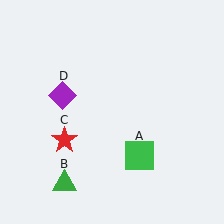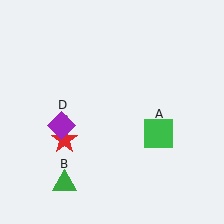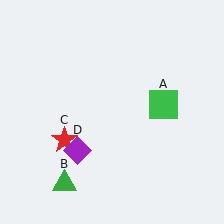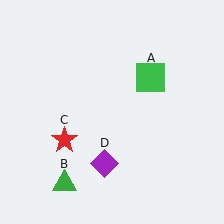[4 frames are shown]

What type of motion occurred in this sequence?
The green square (object A), purple diamond (object D) rotated counterclockwise around the center of the scene.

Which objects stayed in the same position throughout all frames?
Green triangle (object B) and red star (object C) remained stationary.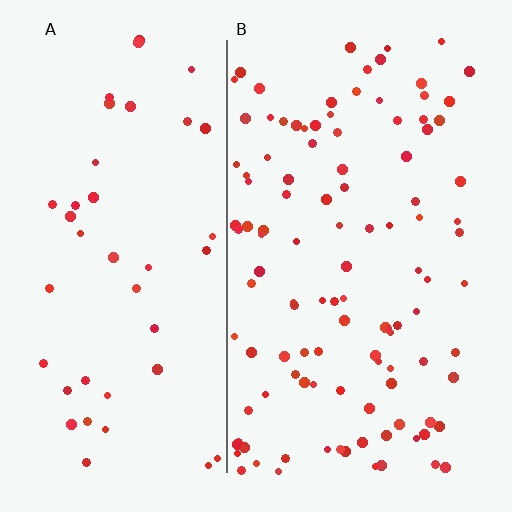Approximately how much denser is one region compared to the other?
Approximately 2.6× — region B over region A.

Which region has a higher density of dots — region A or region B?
B (the right).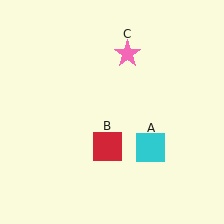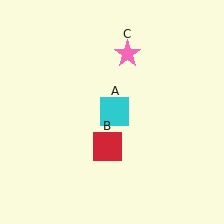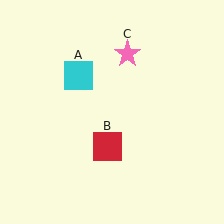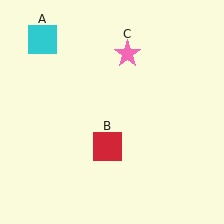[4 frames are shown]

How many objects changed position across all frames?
1 object changed position: cyan square (object A).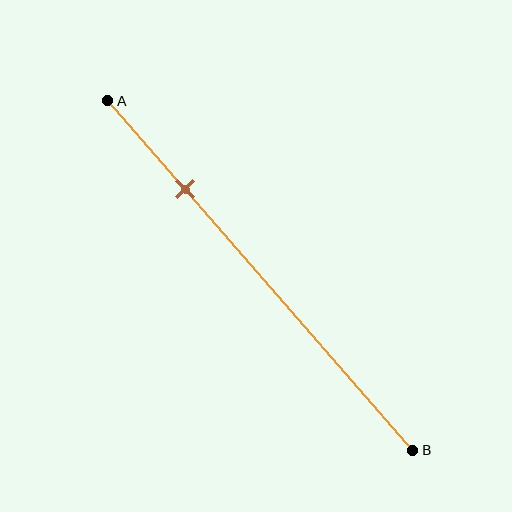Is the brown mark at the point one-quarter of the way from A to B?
Yes, the mark is approximately at the one-quarter point.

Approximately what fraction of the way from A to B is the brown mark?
The brown mark is approximately 25% of the way from A to B.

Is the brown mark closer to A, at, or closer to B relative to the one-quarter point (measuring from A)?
The brown mark is approximately at the one-quarter point of segment AB.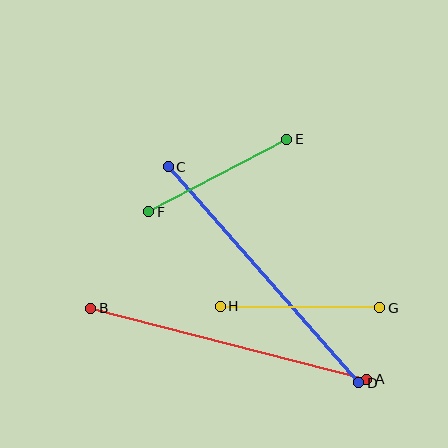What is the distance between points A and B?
The distance is approximately 285 pixels.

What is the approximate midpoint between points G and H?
The midpoint is at approximately (300, 307) pixels.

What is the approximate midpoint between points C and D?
The midpoint is at approximately (263, 275) pixels.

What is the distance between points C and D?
The distance is approximately 288 pixels.